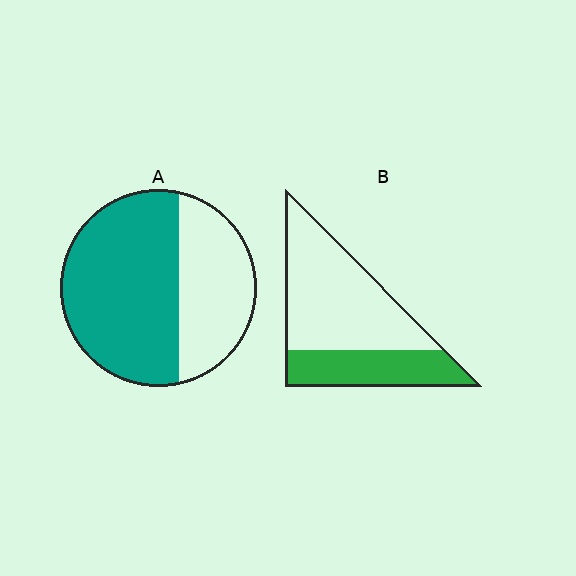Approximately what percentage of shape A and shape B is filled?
A is approximately 65% and B is approximately 35%.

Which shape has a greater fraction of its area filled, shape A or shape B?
Shape A.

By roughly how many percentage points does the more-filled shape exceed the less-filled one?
By roughly 30 percentage points (A over B).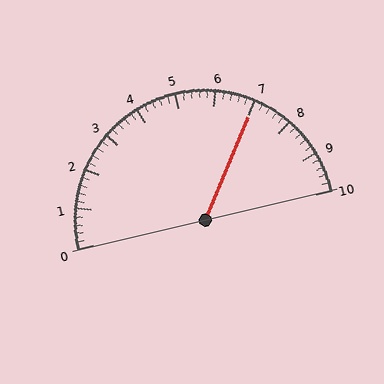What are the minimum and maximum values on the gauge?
The gauge ranges from 0 to 10.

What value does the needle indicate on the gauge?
The needle indicates approximately 7.0.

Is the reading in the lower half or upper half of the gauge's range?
The reading is in the upper half of the range (0 to 10).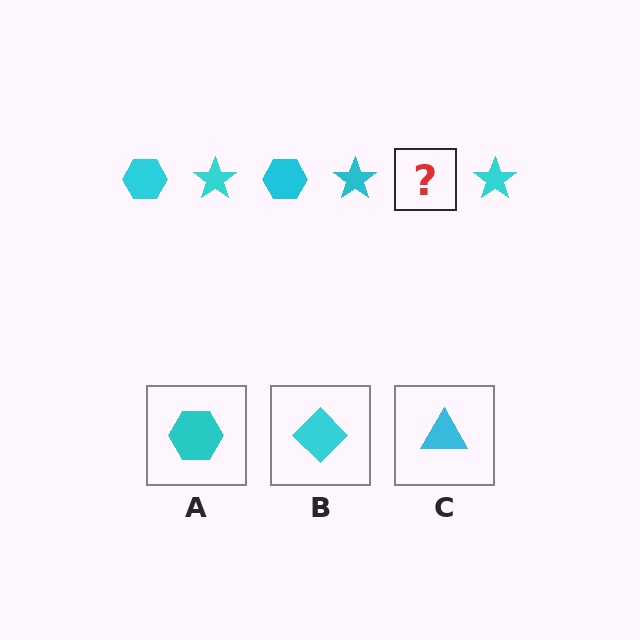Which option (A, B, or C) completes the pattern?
A.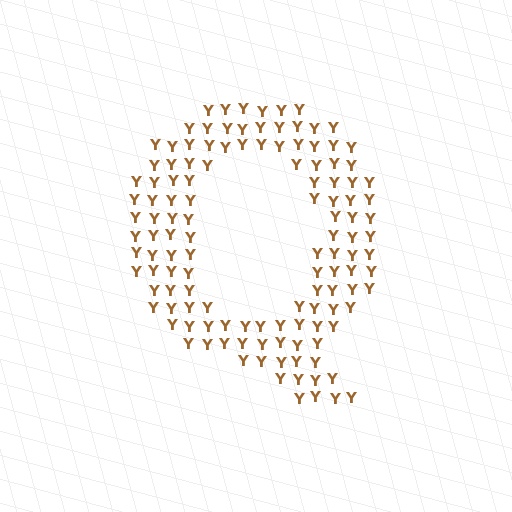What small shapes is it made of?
It is made of small letter Y's.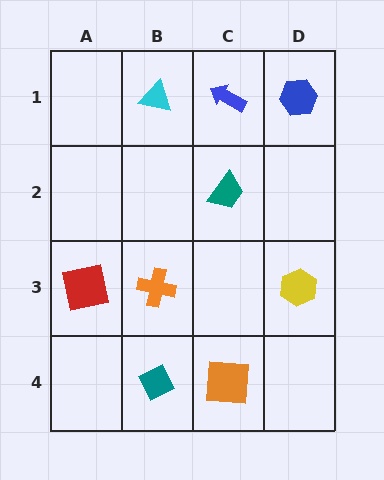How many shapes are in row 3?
3 shapes.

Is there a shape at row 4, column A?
No, that cell is empty.